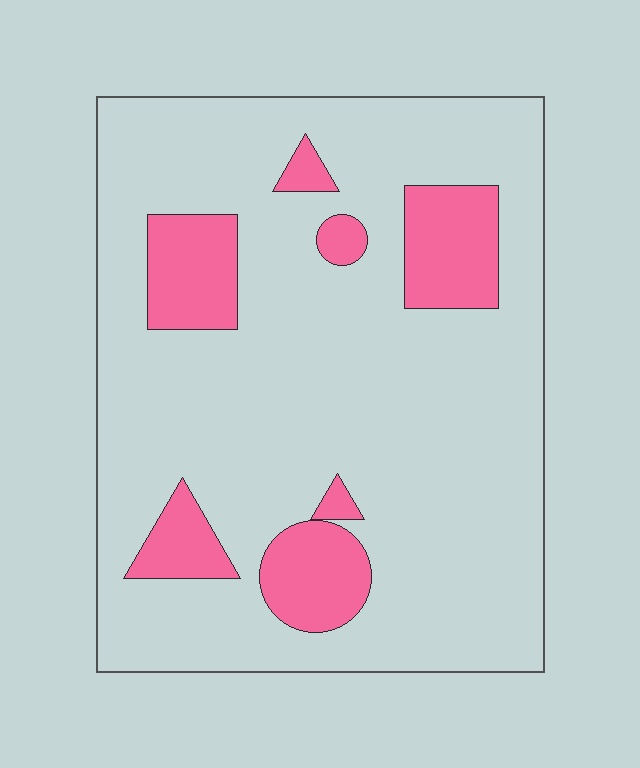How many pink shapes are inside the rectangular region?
7.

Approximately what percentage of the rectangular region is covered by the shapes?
Approximately 15%.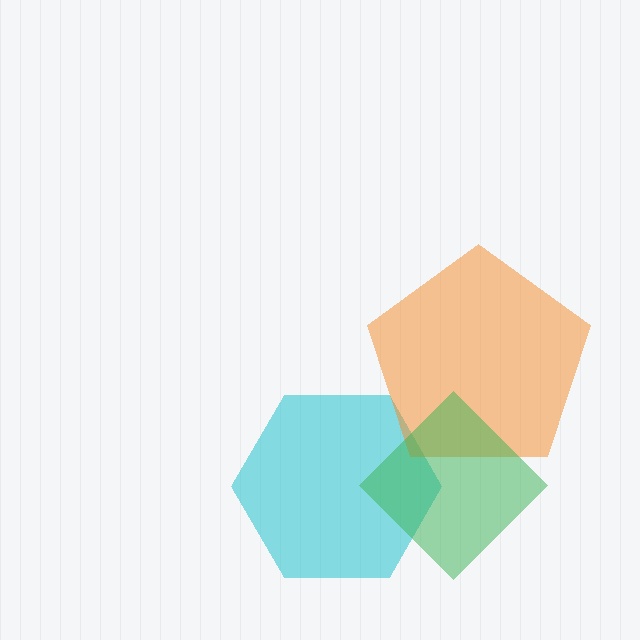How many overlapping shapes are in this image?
There are 3 overlapping shapes in the image.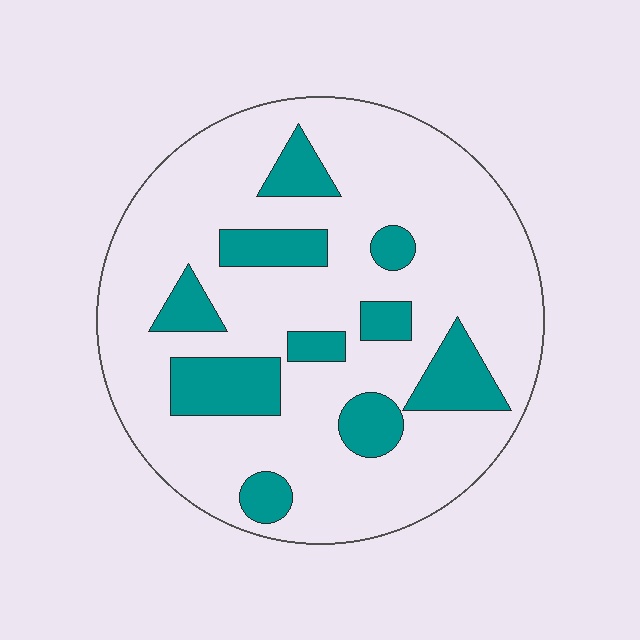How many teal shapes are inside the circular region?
10.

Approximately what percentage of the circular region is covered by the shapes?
Approximately 20%.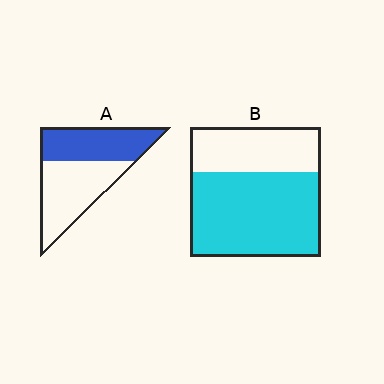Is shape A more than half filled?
No.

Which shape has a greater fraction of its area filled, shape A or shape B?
Shape B.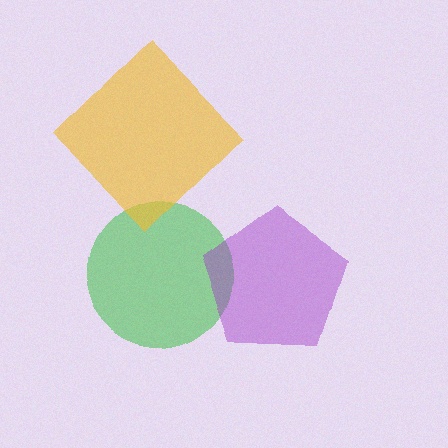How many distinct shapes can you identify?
There are 3 distinct shapes: a green circle, a purple pentagon, a yellow diamond.